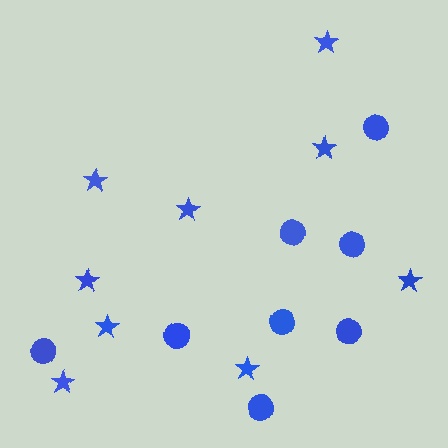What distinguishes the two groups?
There are 2 groups: one group of stars (9) and one group of circles (8).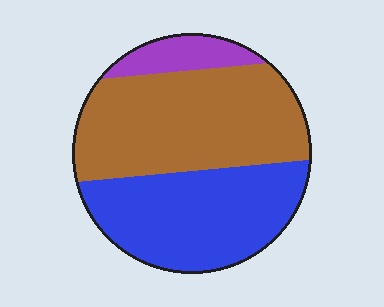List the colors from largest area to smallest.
From largest to smallest: brown, blue, purple.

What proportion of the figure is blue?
Blue covers about 40% of the figure.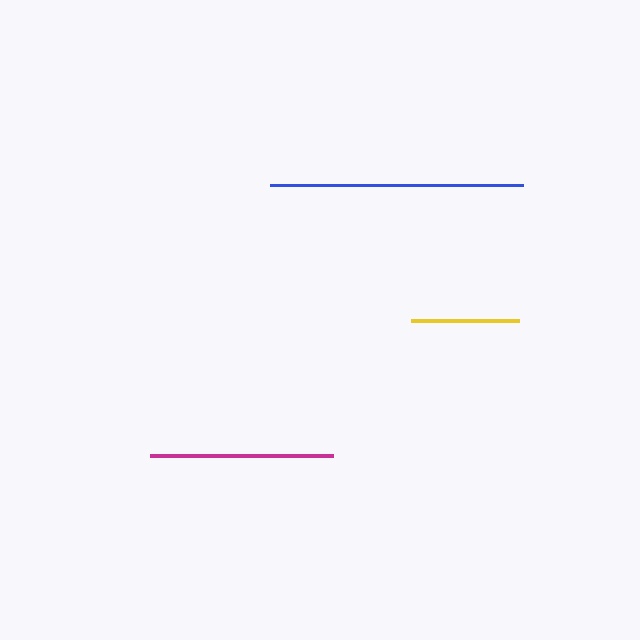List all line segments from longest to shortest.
From longest to shortest: blue, magenta, yellow.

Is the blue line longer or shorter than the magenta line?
The blue line is longer than the magenta line.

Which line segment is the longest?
The blue line is the longest at approximately 252 pixels.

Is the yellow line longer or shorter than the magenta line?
The magenta line is longer than the yellow line.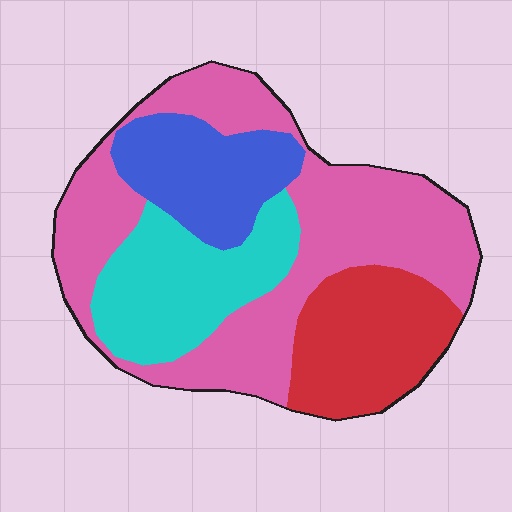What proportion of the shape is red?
Red takes up less than a quarter of the shape.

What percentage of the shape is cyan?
Cyan takes up less than a quarter of the shape.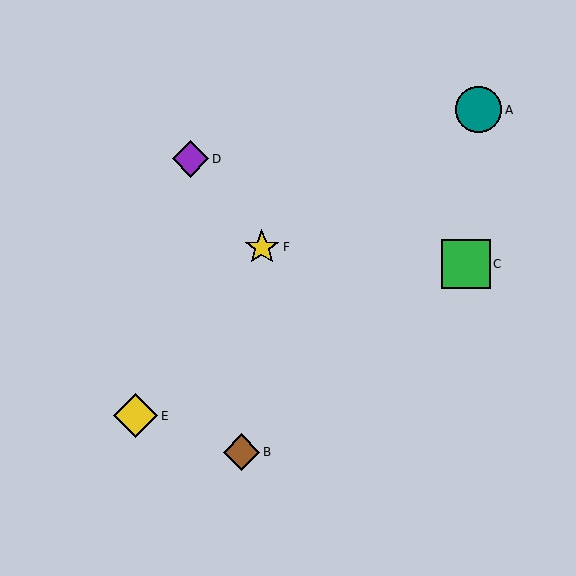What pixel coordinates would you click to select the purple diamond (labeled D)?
Click at (191, 159) to select the purple diamond D.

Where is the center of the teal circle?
The center of the teal circle is at (479, 110).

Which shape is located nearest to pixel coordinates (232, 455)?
The brown diamond (labeled B) at (242, 452) is nearest to that location.